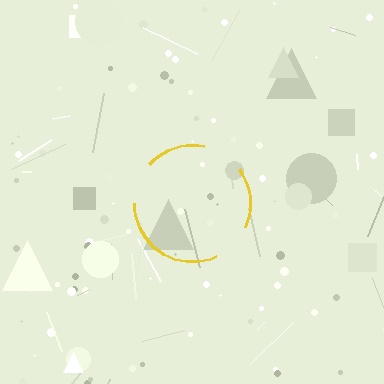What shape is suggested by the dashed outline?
The dashed outline suggests a circle.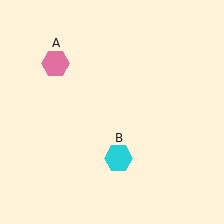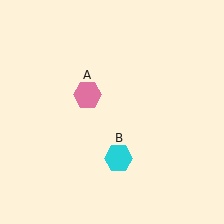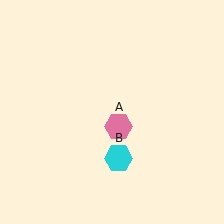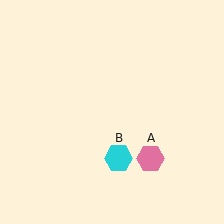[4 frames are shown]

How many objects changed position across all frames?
1 object changed position: pink hexagon (object A).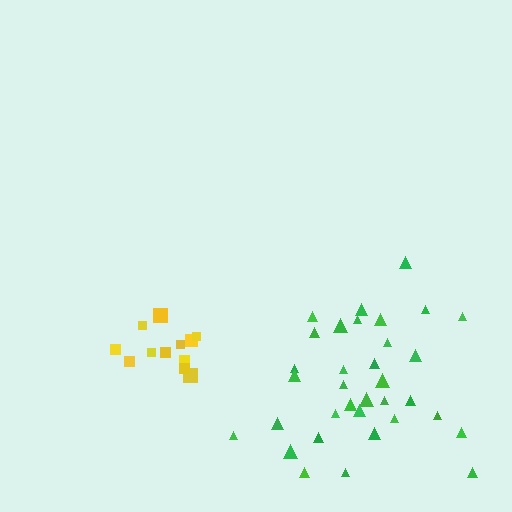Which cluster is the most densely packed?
Yellow.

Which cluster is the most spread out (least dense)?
Green.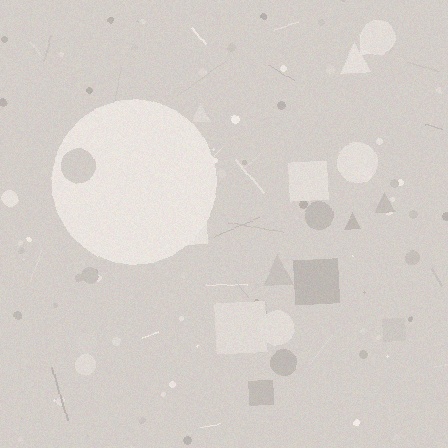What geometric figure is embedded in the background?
A circle is embedded in the background.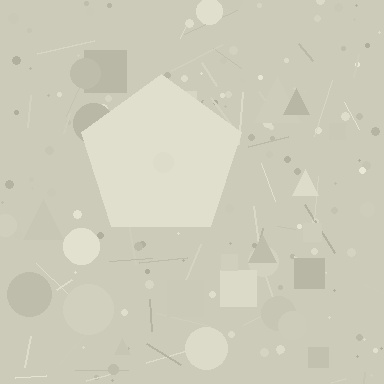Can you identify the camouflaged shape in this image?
The camouflaged shape is a pentagon.